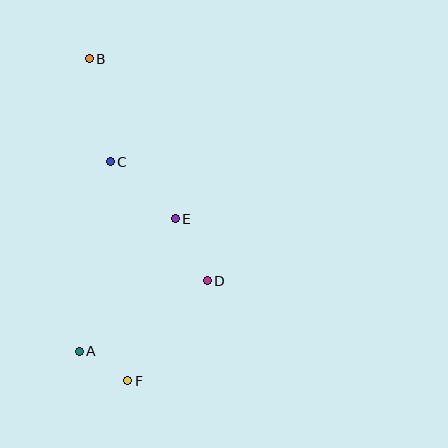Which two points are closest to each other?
Points A and F are closest to each other.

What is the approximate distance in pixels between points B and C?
The distance between B and C is approximately 105 pixels.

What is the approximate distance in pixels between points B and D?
The distance between B and D is approximately 252 pixels.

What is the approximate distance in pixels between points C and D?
The distance between C and D is approximately 154 pixels.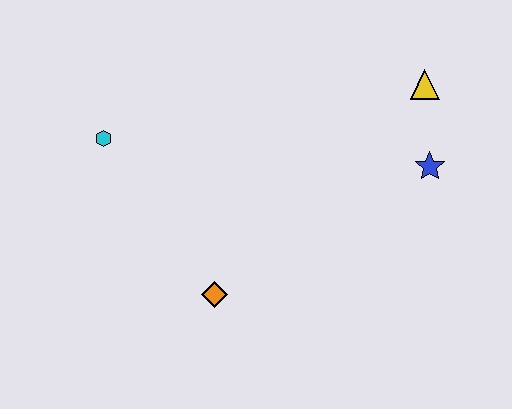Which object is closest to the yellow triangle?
The blue star is closest to the yellow triangle.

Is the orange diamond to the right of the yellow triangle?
No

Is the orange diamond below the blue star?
Yes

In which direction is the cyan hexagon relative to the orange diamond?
The cyan hexagon is above the orange diamond.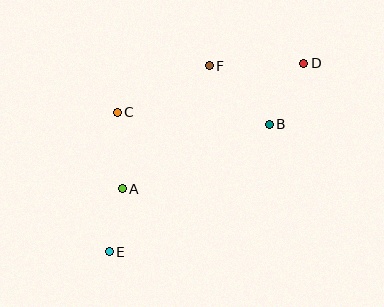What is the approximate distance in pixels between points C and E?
The distance between C and E is approximately 140 pixels.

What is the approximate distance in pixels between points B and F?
The distance between B and F is approximately 84 pixels.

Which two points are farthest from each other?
Points D and E are farthest from each other.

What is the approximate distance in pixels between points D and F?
The distance between D and F is approximately 95 pixels.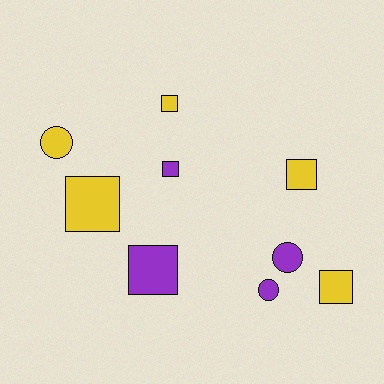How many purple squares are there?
There are 2 purple squares.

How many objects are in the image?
There are 9 objects.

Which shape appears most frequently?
Square, with 6 objects.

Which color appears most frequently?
Yellow, with 5 objects.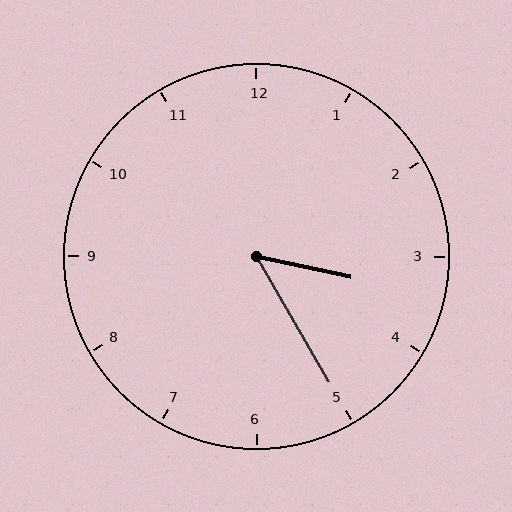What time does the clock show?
3:25.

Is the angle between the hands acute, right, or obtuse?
It is acute.